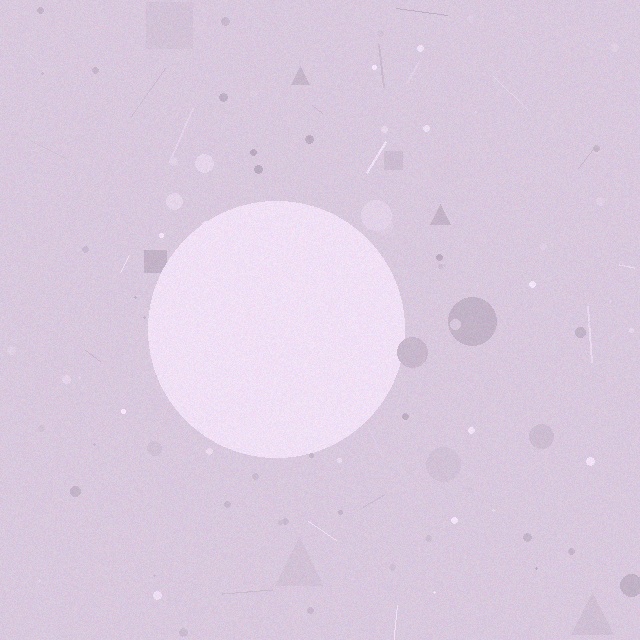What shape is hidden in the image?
A circle is hidden in the image.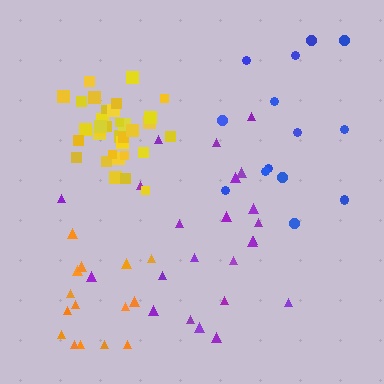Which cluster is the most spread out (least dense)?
Blue.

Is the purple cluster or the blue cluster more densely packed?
Purple.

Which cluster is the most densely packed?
Yellow.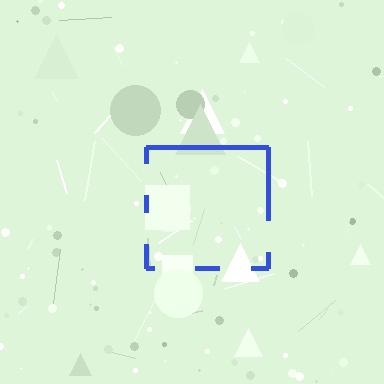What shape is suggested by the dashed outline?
The dashed outline suggests a square.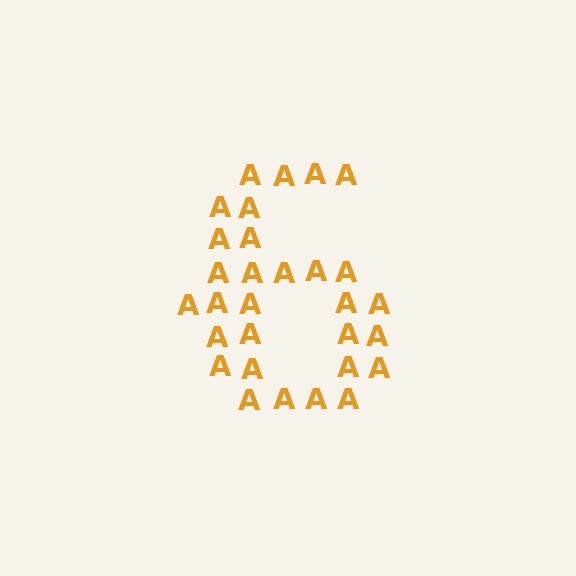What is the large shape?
The large shape is the digit 6.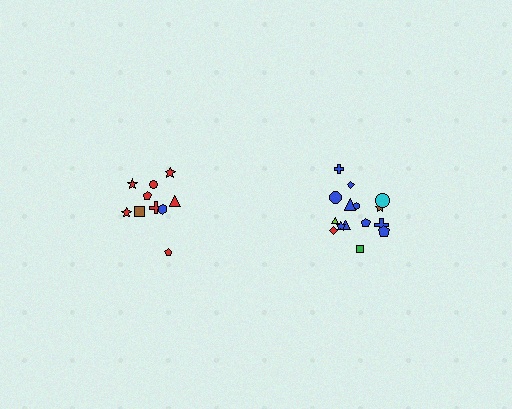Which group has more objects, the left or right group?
The right group.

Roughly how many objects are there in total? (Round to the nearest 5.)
Roughly 25 objects in total.